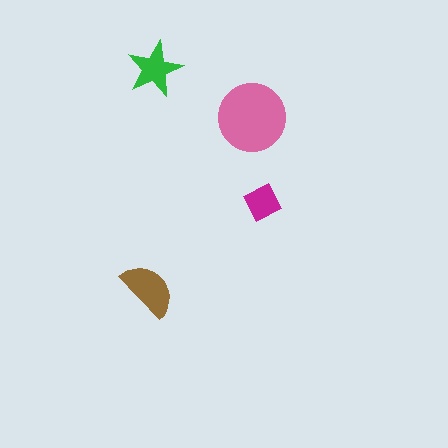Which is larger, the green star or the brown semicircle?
The brown semicircle.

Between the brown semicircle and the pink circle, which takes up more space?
The pink circle.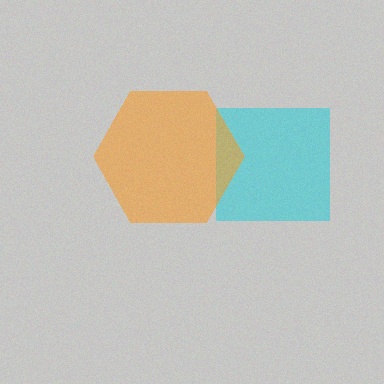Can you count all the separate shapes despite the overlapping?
Yes, there are 2 separate shapes.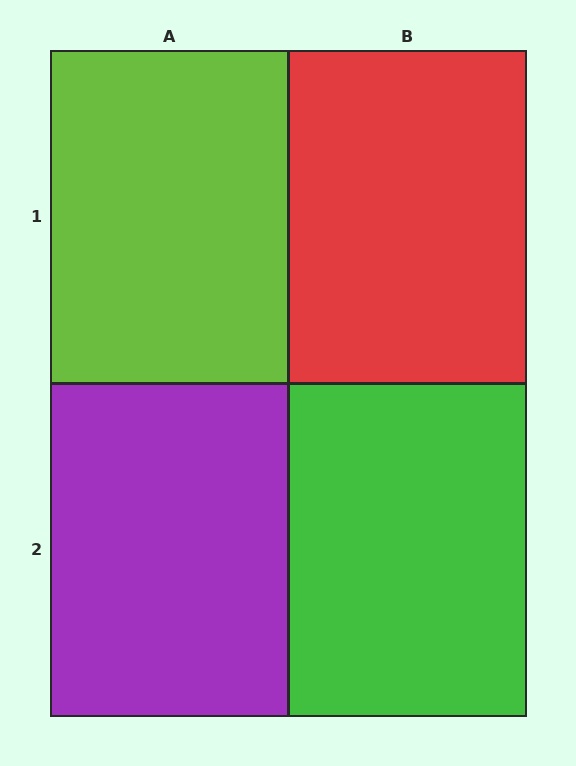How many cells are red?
1 cell is red.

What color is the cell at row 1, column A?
Lime.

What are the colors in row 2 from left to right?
Purple, green.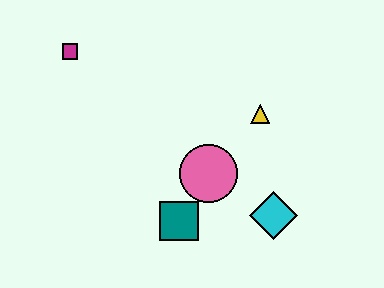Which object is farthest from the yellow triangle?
The magenta square is farthest from the yellow triangle.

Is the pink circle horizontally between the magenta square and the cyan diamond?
Yes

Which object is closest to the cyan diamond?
The pink circle is closest to the cyan diamond.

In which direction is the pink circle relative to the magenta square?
The pink circle is to the right of the magenta square.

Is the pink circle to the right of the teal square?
Yes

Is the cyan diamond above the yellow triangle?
No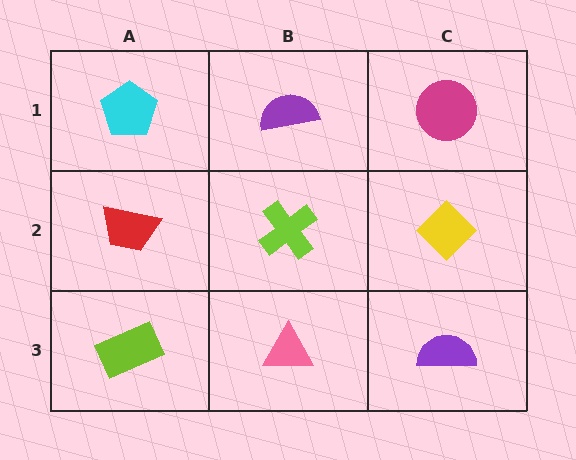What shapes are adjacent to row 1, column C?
A yellow diamond (row 2, column C), a purple semicircle (row 1, column B).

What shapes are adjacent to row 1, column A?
A red trapezoid (row 2, column A), a purple semicircle (row 1, column B).